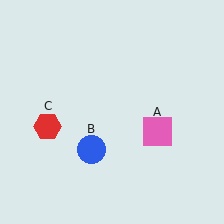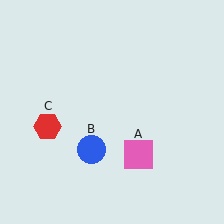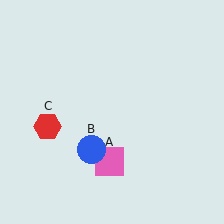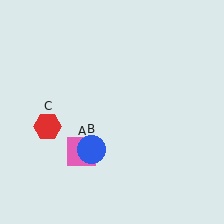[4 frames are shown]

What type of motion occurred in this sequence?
The pink square (object A) rotated clockwise around the center of the scene.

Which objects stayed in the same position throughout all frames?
Blue circle (object B) and red hexagon (object C) remained stationary.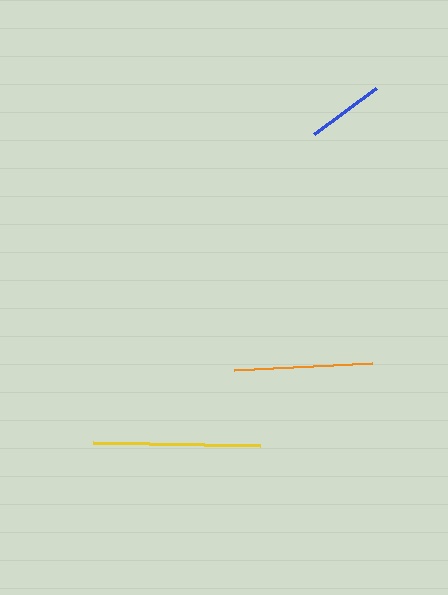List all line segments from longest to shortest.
From longest to shortest: yellow, orange, blue.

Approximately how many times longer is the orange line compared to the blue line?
The orange line is approximately 1.8 times the length of the blue line.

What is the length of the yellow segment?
The yellow segment is approximately 168 pixels long.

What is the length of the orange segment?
The orange segment is approximately 138 pixels long.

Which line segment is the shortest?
The blue line is the shortest at approximately 77 pixels.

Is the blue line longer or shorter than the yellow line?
The yellow line is longer than the blue line.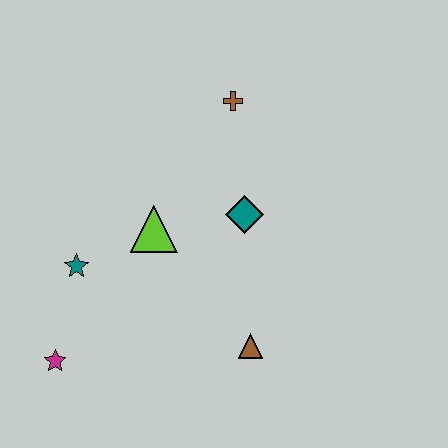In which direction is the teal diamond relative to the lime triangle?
The teal diamond is to the right of the lime triangle.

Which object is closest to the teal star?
The lime triangle is closest to the teal star.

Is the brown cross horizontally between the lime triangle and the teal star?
No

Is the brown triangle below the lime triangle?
Yes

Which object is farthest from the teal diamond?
The magenta star is farthest from the teal diamond.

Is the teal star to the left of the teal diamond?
Yes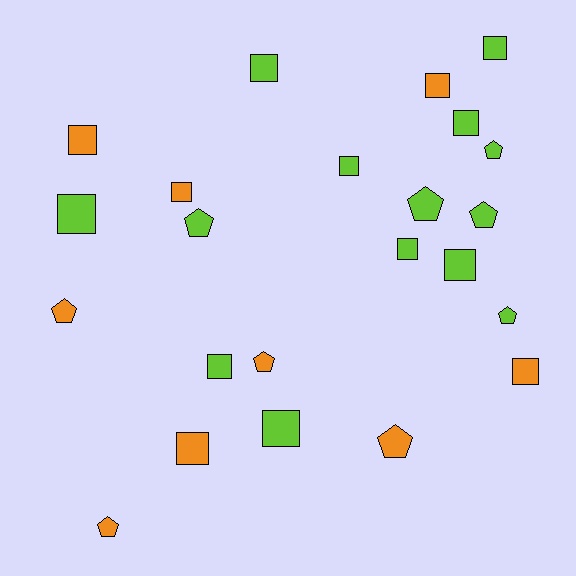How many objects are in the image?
There are 23 objects.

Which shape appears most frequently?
Square, with 14 objects.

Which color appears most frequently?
Lime, with 14 objects.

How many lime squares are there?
There are 9 lime squares.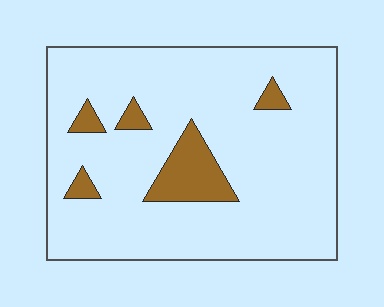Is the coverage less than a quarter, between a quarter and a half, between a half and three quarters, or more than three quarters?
Less than a quarter.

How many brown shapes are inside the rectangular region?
5.